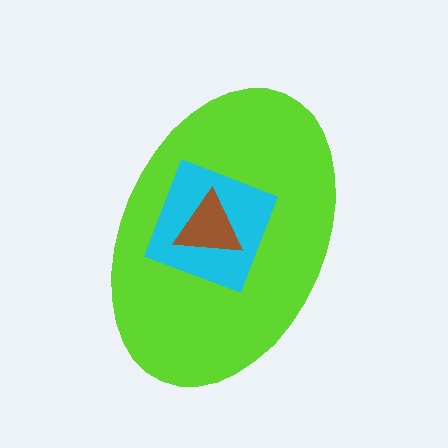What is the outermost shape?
The lime ellipse.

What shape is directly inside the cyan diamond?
The brown triangle.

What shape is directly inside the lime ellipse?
The cyan diamond.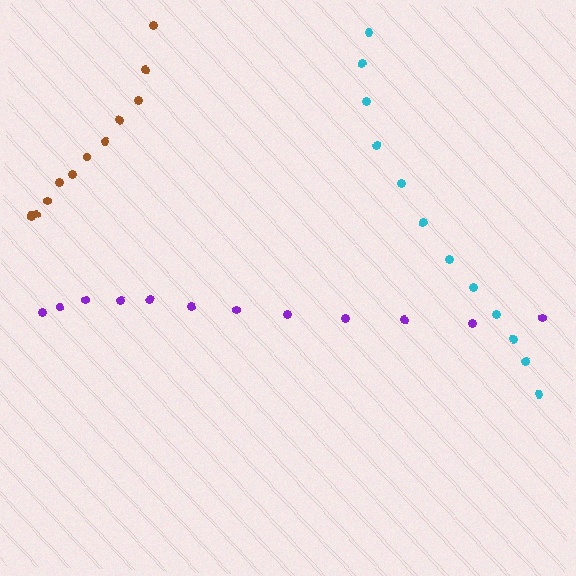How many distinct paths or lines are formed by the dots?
There are 3 distinct paths.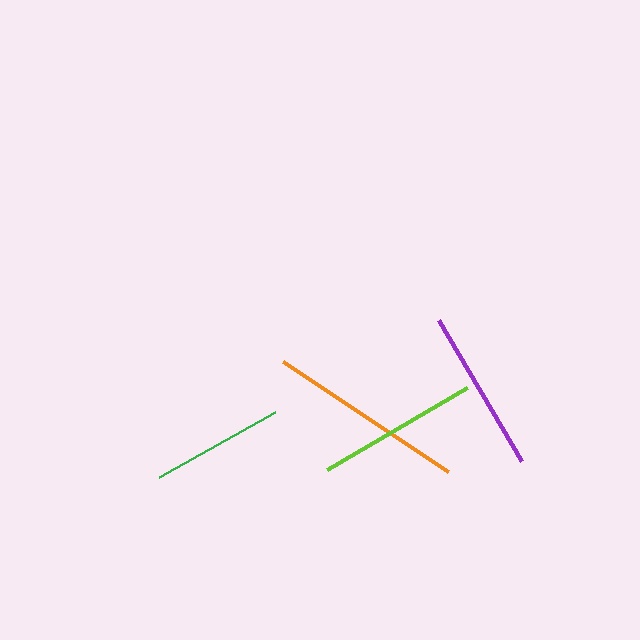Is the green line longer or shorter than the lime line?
The lime line is longer than the green line.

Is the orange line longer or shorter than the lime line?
The orange line is longer than the lime line.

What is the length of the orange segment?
The orange segment is approximately 199 pixels long.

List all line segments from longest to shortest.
From longest to shortest: orange, purple, lime, green.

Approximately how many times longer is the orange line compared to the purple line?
The orange line is approximately 1.2 times the length of the purple line.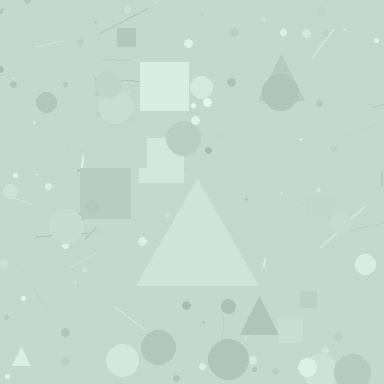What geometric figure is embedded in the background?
A triangle is embedded in the background.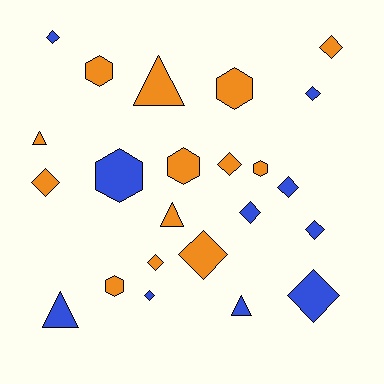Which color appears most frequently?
Orange, with 13 objects.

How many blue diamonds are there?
There are 7 blue diamonds.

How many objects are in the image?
There are 23 objects.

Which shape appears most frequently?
Diamond, with 12 objects.